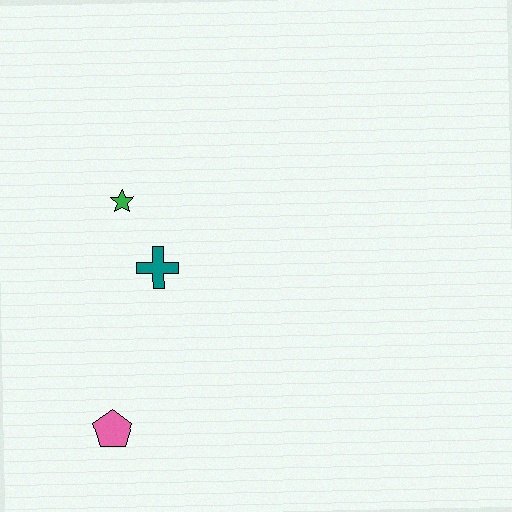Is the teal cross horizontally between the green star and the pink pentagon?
No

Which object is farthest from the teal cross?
The pink pentagon is farthest from the teal cross.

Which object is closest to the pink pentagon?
The teal cross is closest to the pink pentagon.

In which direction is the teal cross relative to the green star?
The teal cross is below the green star.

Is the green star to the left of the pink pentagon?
No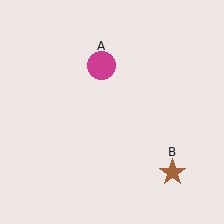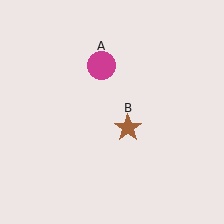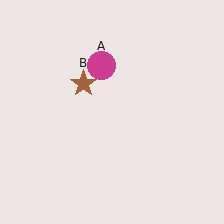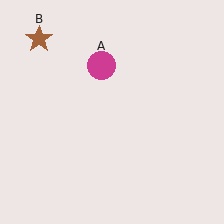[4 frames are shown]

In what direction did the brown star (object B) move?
The brown star (object B) moved up and to the left.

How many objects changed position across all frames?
1 object changed position: brown star (object B).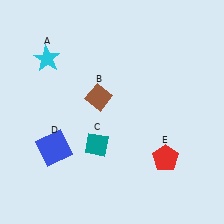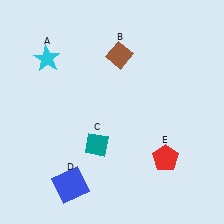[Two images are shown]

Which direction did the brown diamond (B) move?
The brown diamond (B) moved up.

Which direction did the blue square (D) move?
The blue square (D) moved down.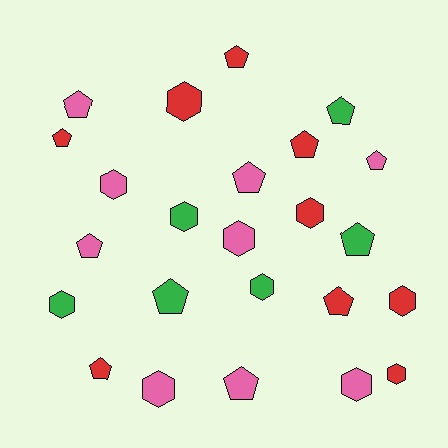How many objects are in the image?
There are 24 objects.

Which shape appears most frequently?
Pentagon, with 13 objects.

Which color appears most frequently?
Pink, with 9 objects.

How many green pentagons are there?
There are 3 green pentagons.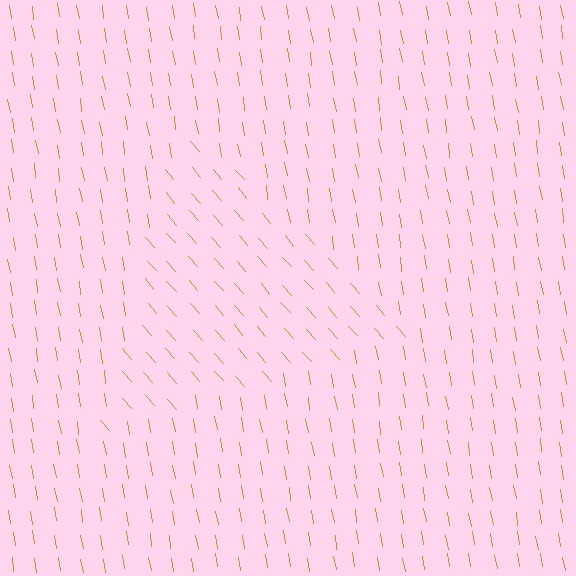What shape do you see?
I see a triangle.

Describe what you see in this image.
The image is filled with small orange line segments. A triangle region in the image has lines oriented differently from the surrounding lines, creating a visible texture boundary.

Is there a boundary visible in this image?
Yes, there is a texture boundary formed by a change in line orientation.